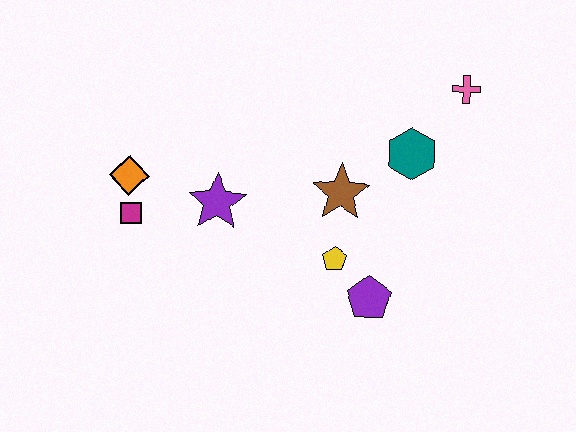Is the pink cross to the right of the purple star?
Yes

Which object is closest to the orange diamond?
The magenta square is closest to the orange diamond.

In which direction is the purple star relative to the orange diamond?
The purple star is to the right of the orange diamond.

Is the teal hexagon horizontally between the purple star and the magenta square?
No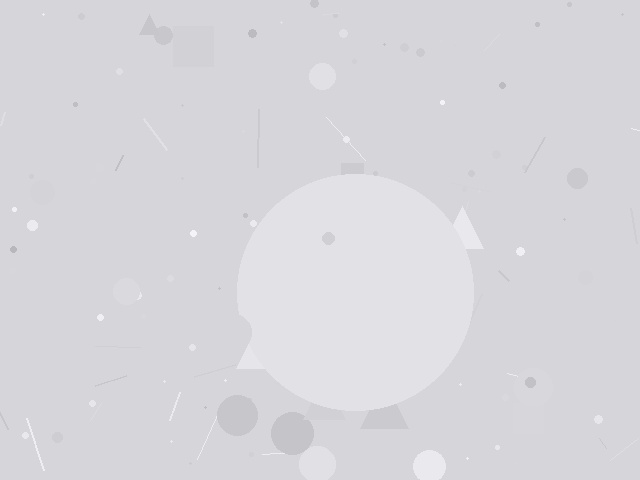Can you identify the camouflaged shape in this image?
The camouflaged shape is a circle.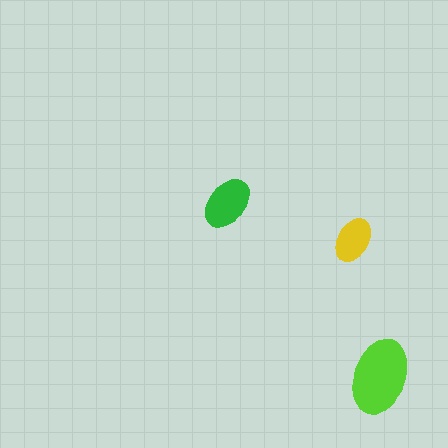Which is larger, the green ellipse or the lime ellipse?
The lime one.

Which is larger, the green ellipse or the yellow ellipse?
The green one.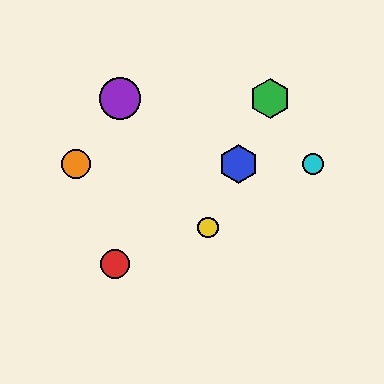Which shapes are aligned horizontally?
The blue hexagon, the orange circle, the cyan circle are aligned horizontally.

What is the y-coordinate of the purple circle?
The purple circle is at y≈98.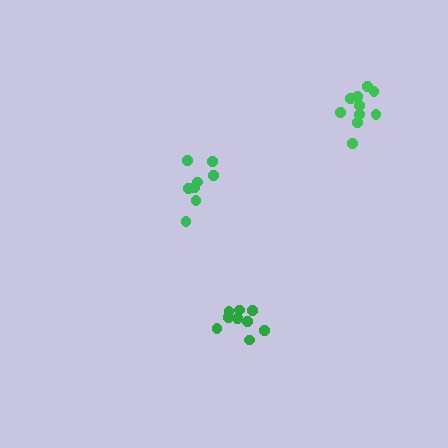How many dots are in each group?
Group 1: 10 dots, Group 2: 9 dots, Group 3: 8 dots (27 total).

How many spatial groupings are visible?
There are 3 spatial groupings.